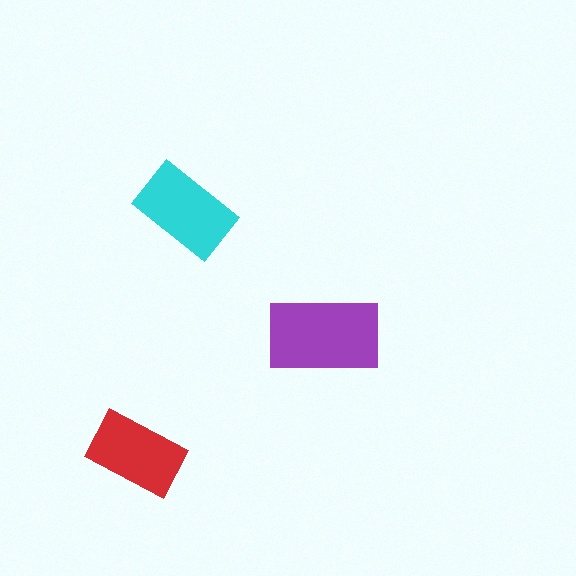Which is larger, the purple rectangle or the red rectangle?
The purple one.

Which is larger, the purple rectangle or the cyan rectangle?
The purple one.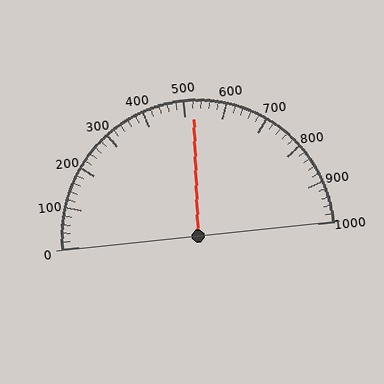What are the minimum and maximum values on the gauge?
The gauge ranges from 0 to 1000.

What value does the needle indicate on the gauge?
The needle indicates approximately 520.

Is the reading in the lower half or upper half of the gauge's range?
The reading is in the upper half of the range (0 to 1000).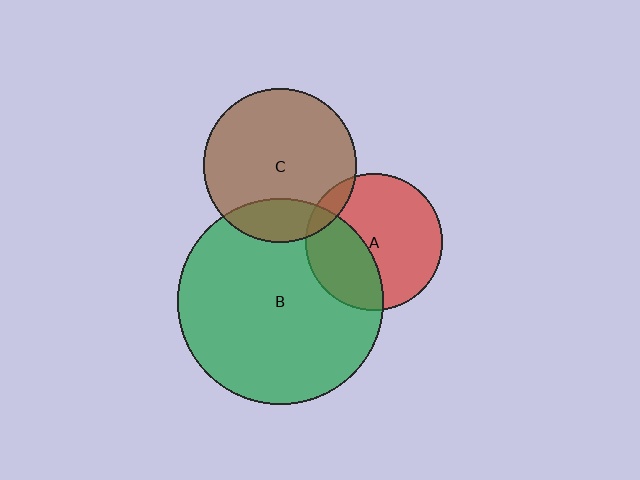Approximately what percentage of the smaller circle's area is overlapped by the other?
Approximately 35%.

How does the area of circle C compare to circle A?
Approximately 1.3 times.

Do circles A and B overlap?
Yes.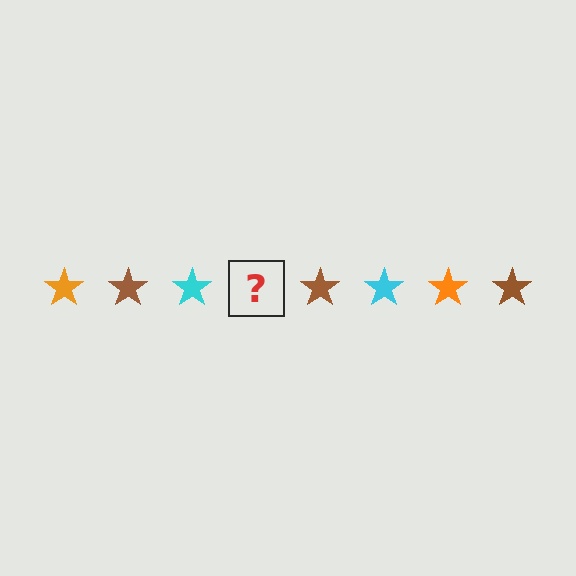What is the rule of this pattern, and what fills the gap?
The rule is that the pattern cycles through orange, brown, cyan stars. The gap should be filled with an orange star.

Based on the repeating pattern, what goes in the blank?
The blank should be an orange star.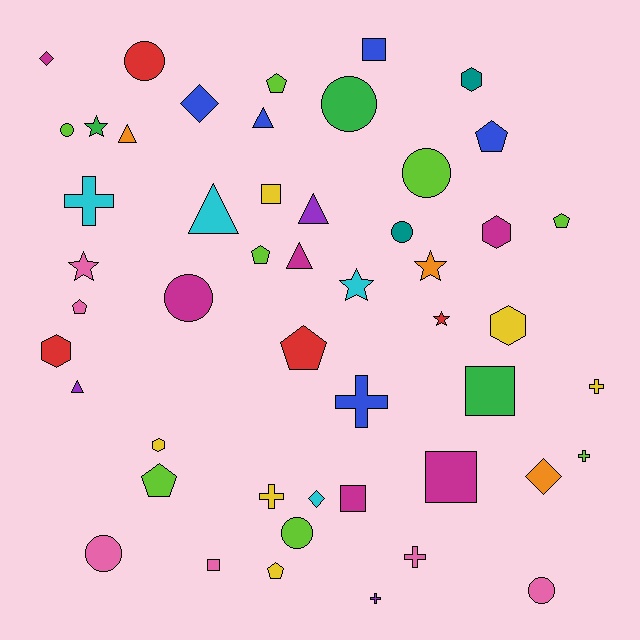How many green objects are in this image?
There are 3 green objects.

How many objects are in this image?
There are 50 objects.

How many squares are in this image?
There are 6 squares.